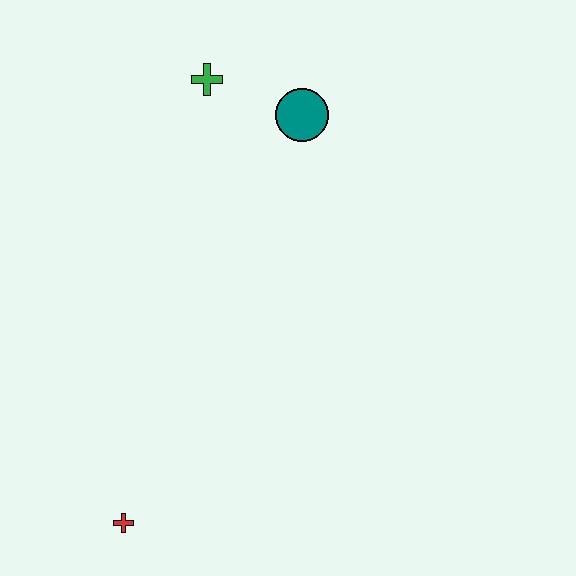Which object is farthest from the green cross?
The red cross is farthest from the green cross.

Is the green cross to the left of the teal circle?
Yes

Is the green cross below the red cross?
No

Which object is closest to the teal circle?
The green cross is closest to the teal circle.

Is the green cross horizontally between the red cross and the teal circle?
Yes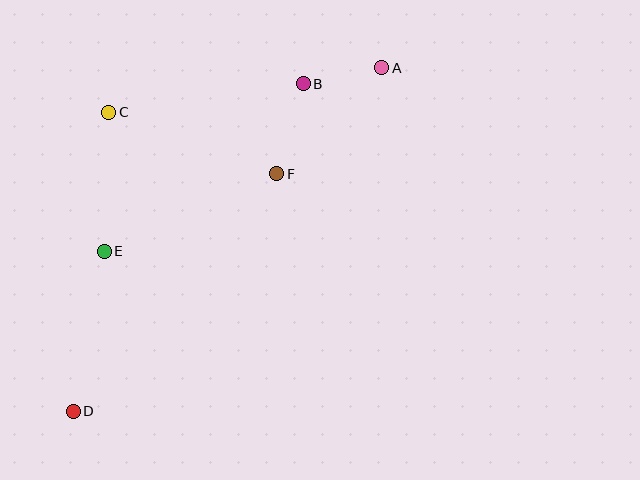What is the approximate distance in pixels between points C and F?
The distance between C and F is approximately 179 pixels.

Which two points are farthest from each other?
Points A and D are farthest from each other.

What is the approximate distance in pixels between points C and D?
The distance between C and D is approximately 301 pixels.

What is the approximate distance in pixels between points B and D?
The distance between B and D is approximately 400 pixels.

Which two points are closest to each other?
Points A and B are closest to each other.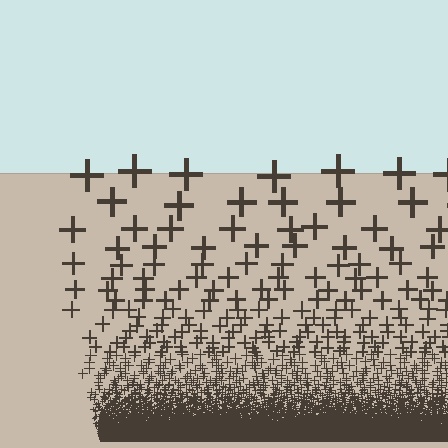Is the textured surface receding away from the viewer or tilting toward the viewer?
The surface appears to tilt toward the viewer. Texture elements get larger and sparser toward the top.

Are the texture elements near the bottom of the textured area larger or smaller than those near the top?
Smaller. The gradient is inverted — elements near the bottom are smaller and denser.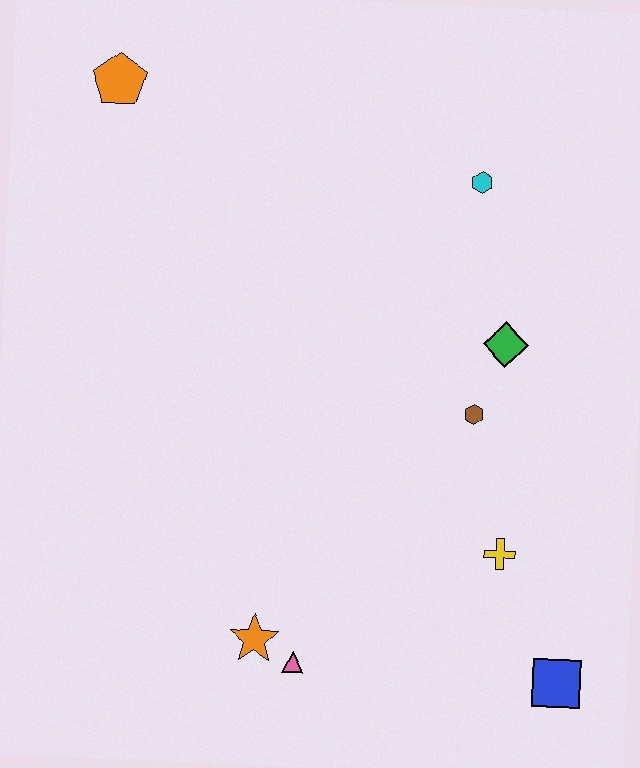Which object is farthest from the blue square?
The orange pentagon is farthest from the blue square.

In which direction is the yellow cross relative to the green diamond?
The yellow cross is below the green diamond.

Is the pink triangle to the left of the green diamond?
Yes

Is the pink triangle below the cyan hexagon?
Yes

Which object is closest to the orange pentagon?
The cyan hexagon is closest to the orange pentagon.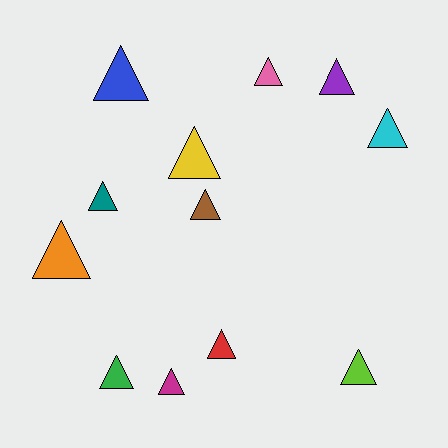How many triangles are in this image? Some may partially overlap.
There are 12 triangles.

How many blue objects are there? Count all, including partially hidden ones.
There is 1 blue object.